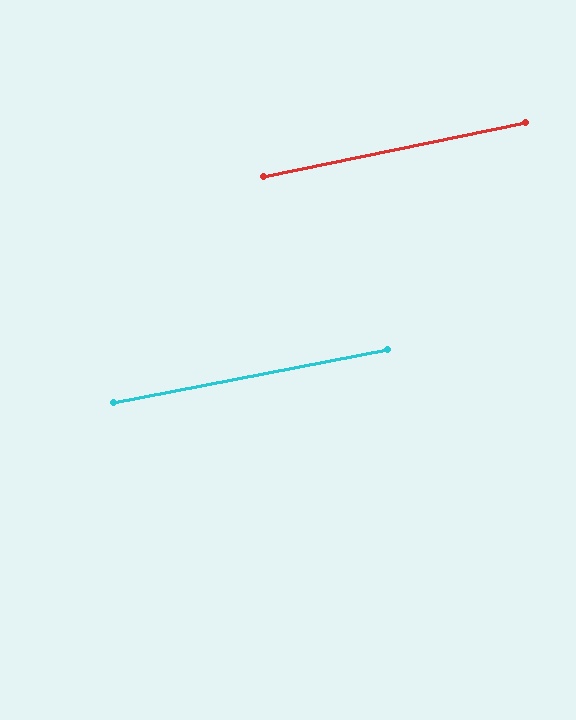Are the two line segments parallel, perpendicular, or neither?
Parallel — their directions differ by only 0.8°.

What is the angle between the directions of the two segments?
Approximately 1 degree.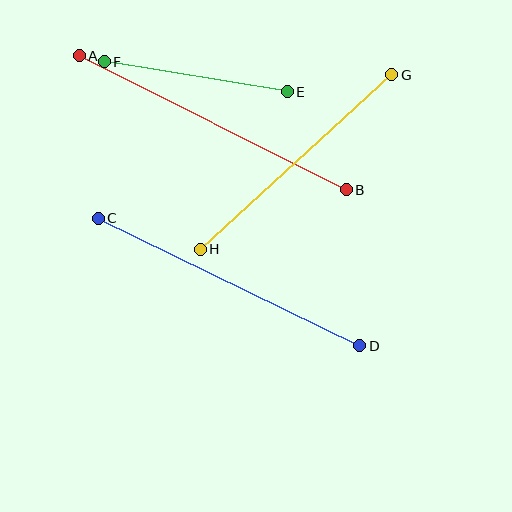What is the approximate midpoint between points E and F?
The midpoint is at approximately (196, 77) pixels.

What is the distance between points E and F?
The distance is approximately 186 pixels.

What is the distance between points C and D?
The distance is approximately 291 pixels.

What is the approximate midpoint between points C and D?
The midpoint is at approximately (229, 282) pixels.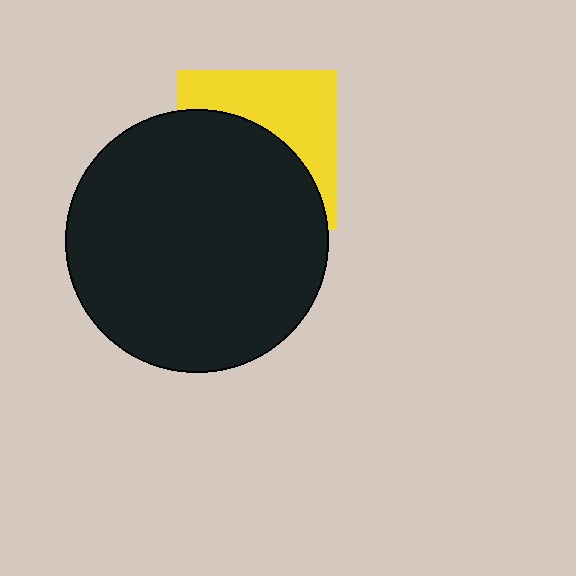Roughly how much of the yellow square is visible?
A small part of it is visible (roughly 43%).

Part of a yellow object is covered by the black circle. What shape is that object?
It is a square.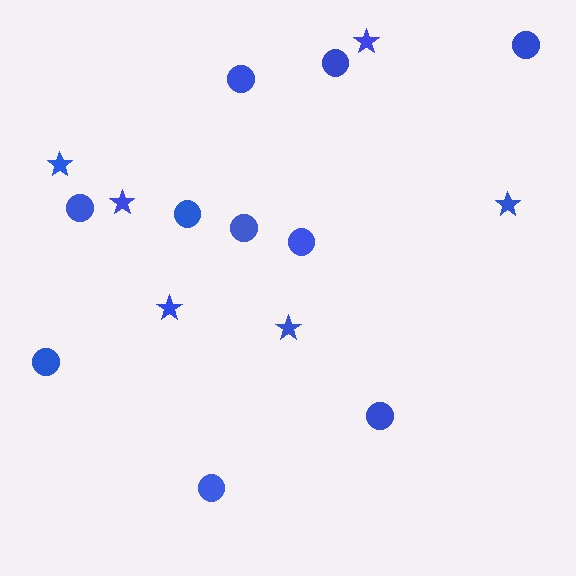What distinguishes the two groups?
There are 2 groups: one group of circles (10) and one group of stars (6).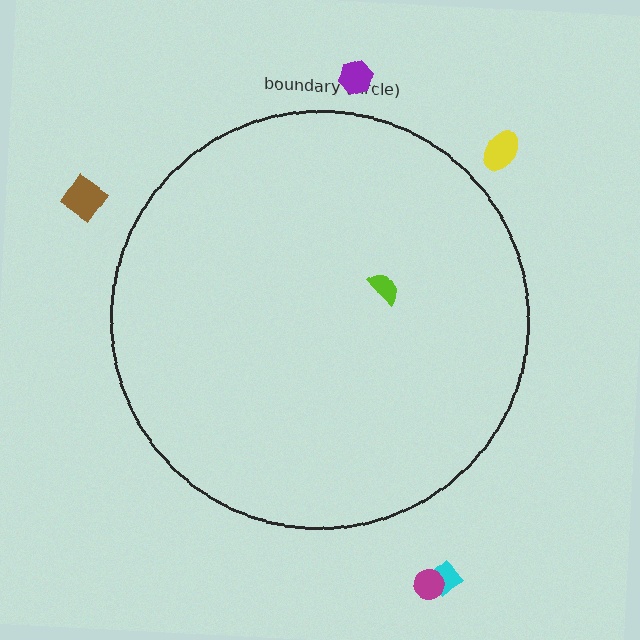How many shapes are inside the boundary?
1 inside, 5 outside.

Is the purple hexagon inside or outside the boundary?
Outside.